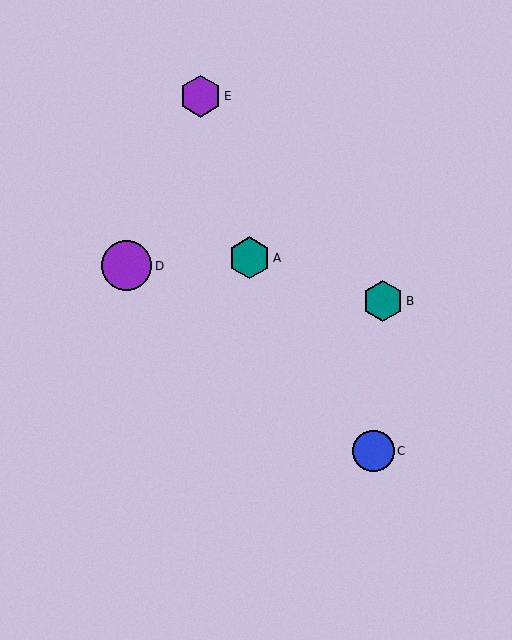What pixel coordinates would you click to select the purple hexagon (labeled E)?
Click at (200, 96) to select the purple hexagon E.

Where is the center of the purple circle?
The center of the purple circle is at (127, 266).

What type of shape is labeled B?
Shape B is a teal hexagon.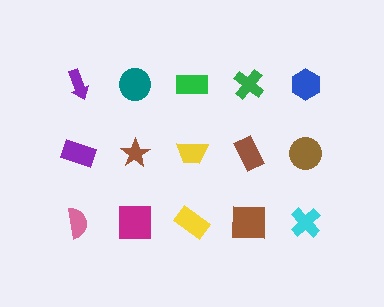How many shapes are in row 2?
5 shapes.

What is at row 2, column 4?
A brown rectangle.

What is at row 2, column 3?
A yellow trapezoid.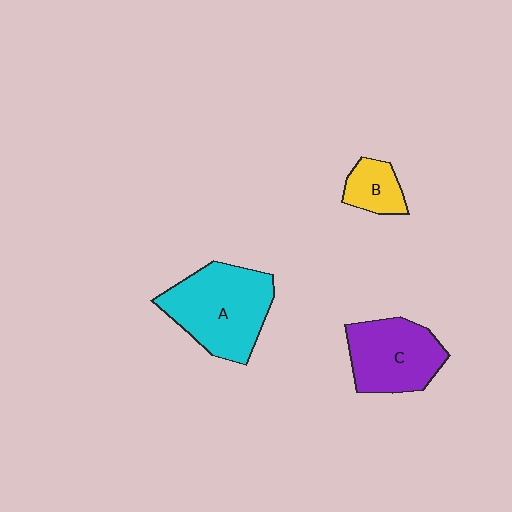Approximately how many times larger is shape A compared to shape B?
Approximately 2.9 times.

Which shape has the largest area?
Shape A (cyan).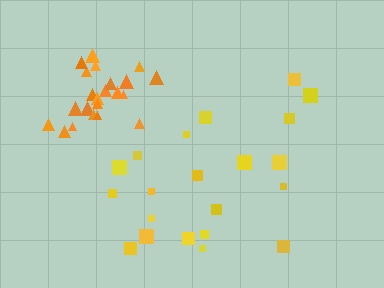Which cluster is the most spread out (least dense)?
Yellow.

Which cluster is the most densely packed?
Orange.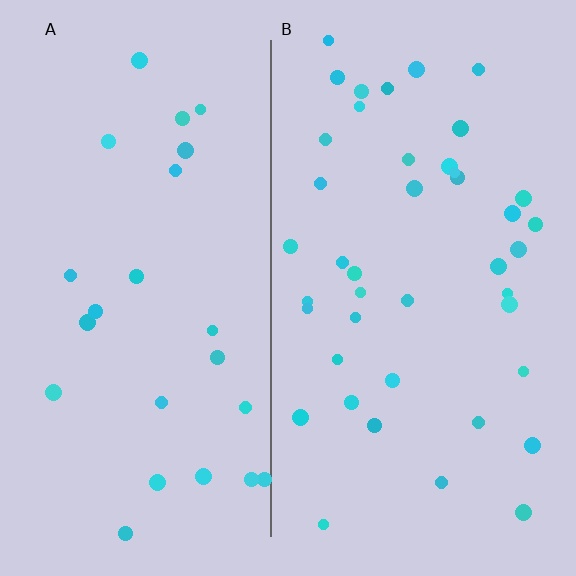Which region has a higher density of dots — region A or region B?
B (the right).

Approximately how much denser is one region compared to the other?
Approximately 1.8× — region B over region A.